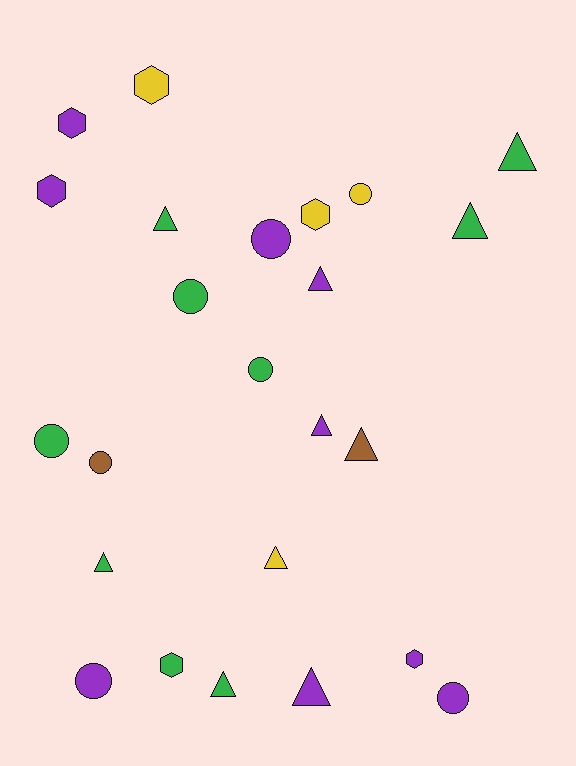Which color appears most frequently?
Green, with 9 objects.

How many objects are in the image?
There are 24 objects.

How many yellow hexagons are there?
There are 2 yellow hexagons.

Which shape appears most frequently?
Triangle, with 10 objects.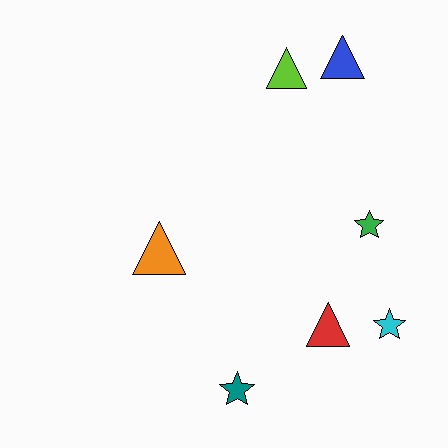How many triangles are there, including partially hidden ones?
There are 4 triangles.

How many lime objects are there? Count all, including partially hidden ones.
There is 1 lime object.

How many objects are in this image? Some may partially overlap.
There are 7 objects.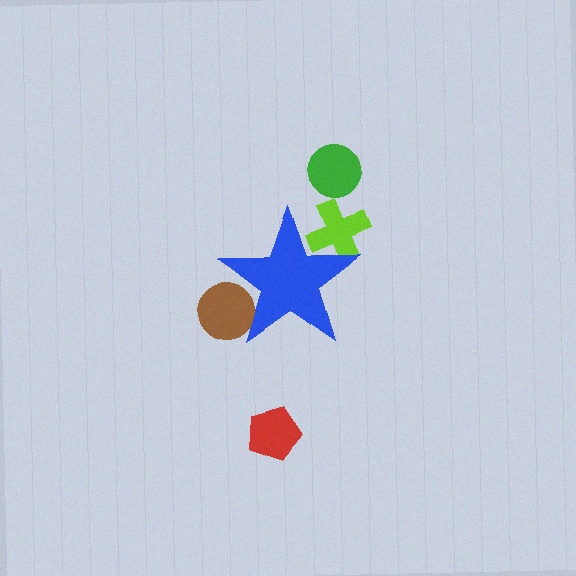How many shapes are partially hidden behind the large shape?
2 shapes are partially hidden.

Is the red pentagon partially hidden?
No, the red pentagon is fully visible.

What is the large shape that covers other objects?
A blue star.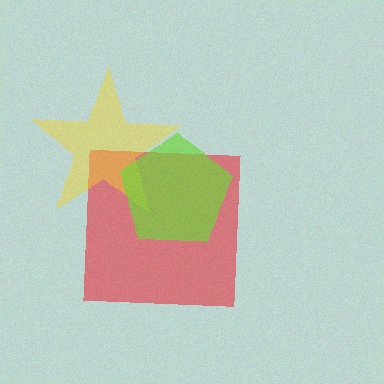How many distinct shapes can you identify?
There are 3 distinct shapes: a red square, a yellow star, a lime pentagon.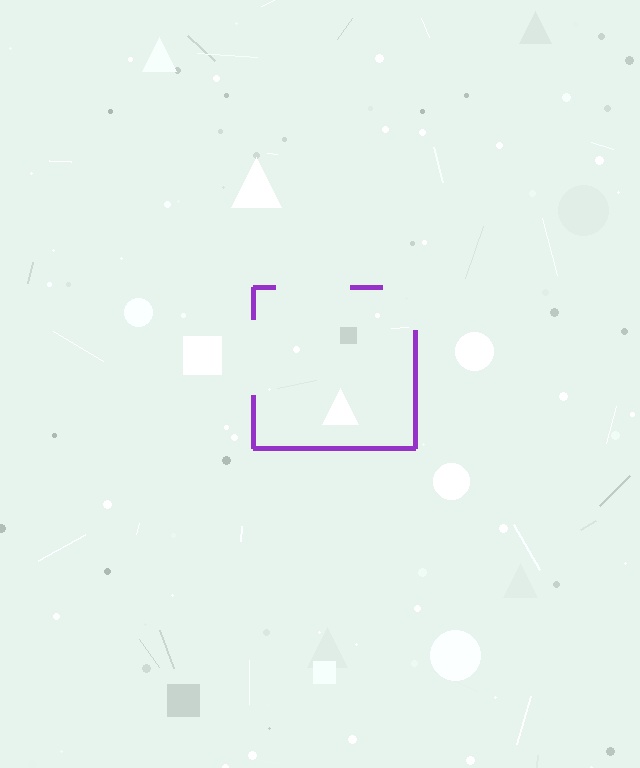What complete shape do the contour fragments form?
The contour fragments form a square.